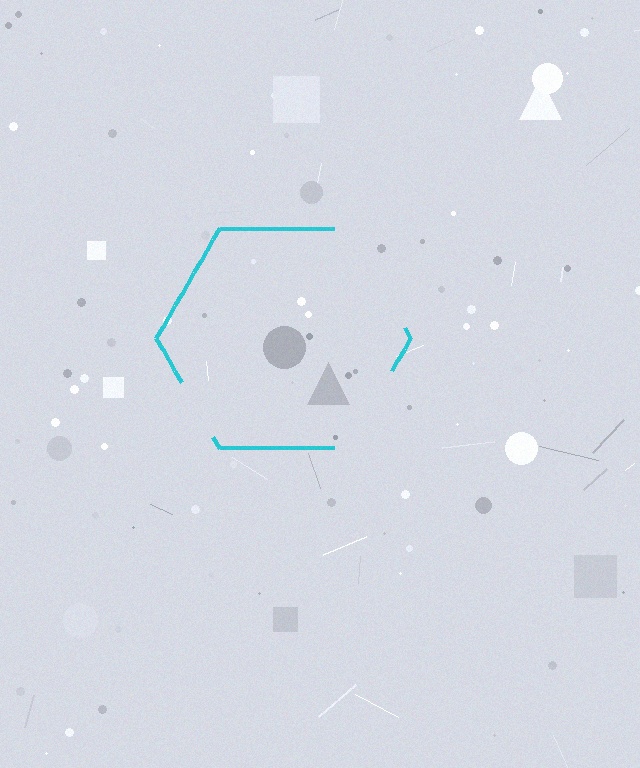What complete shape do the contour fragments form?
The contour fragments form a hexagon.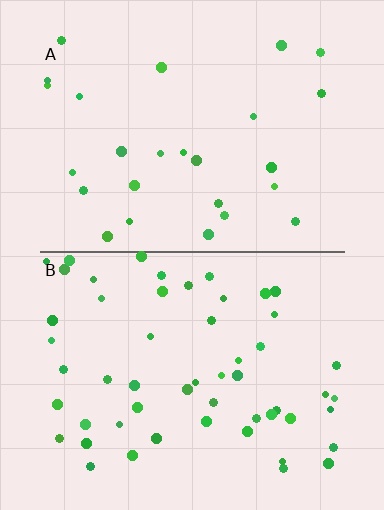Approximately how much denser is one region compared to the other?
Approximately 2.1× — region B over region A.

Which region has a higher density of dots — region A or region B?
B (the bottom).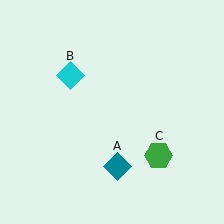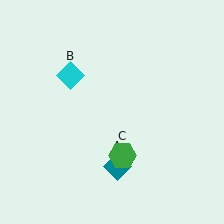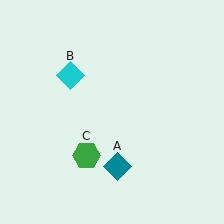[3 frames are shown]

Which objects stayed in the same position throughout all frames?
Teal diamond (object A) and cyan diamond (object B) remained stationary.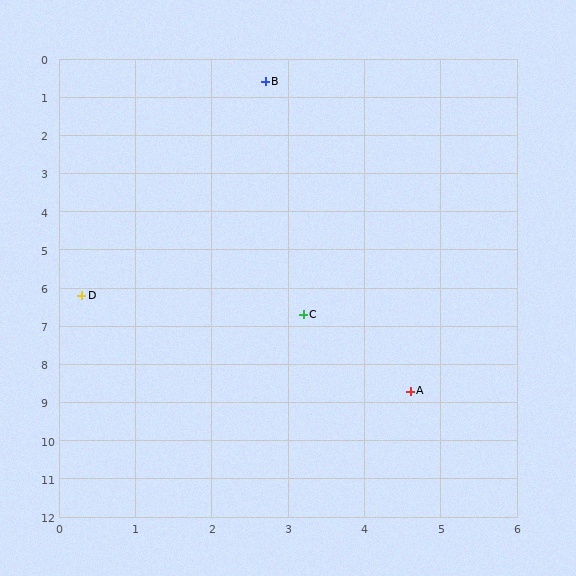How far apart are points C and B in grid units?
Points C and B are about 6.1 grid units apart.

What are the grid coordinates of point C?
Point C is at approximately (3.2, 6.7).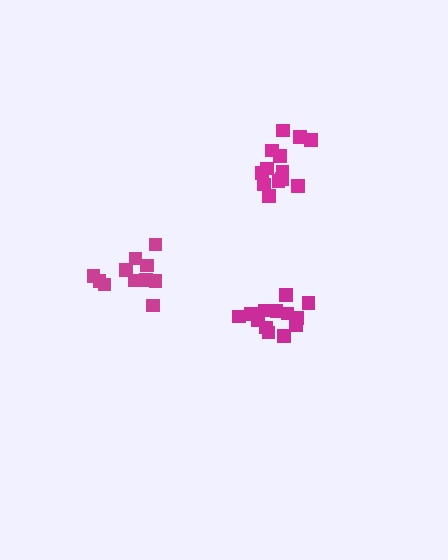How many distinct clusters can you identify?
There are 3 distinct clusters.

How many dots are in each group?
Group 1: 13 dots, Group 2: 13 dots, Group 3: 11 dots (37 total).